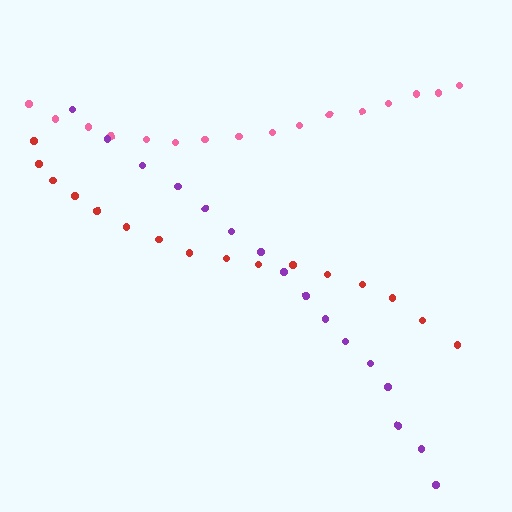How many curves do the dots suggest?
There are 3 distinct paths.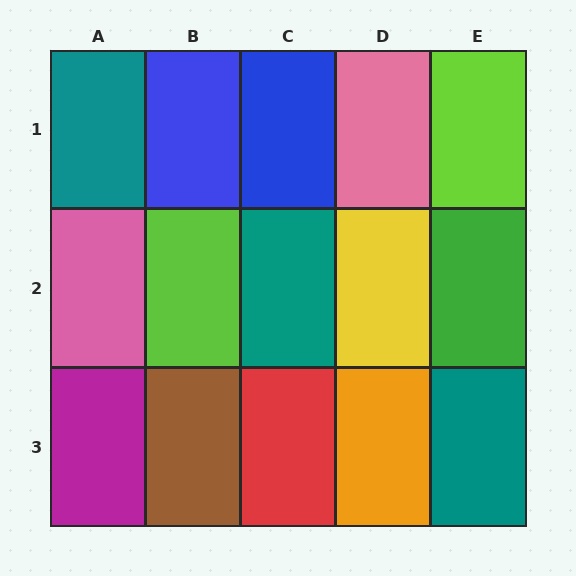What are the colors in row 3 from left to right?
Magenta, brown, red, orange, teal.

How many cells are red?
1 cell is red.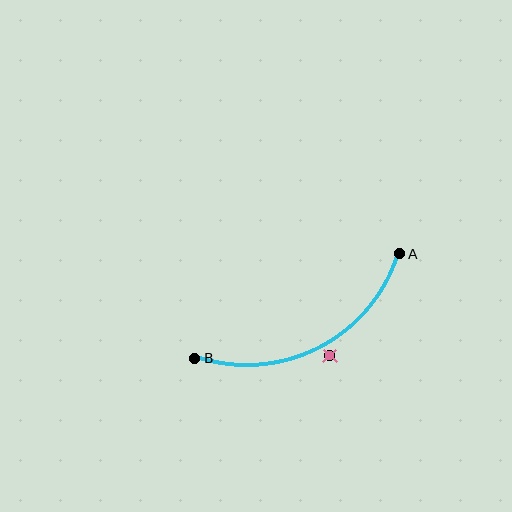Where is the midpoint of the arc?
The arc midpoint is the point on the curve farthest from the straight line joining A and B. It sits below that line.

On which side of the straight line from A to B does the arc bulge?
The arc bulges below the straight line connecting A and B.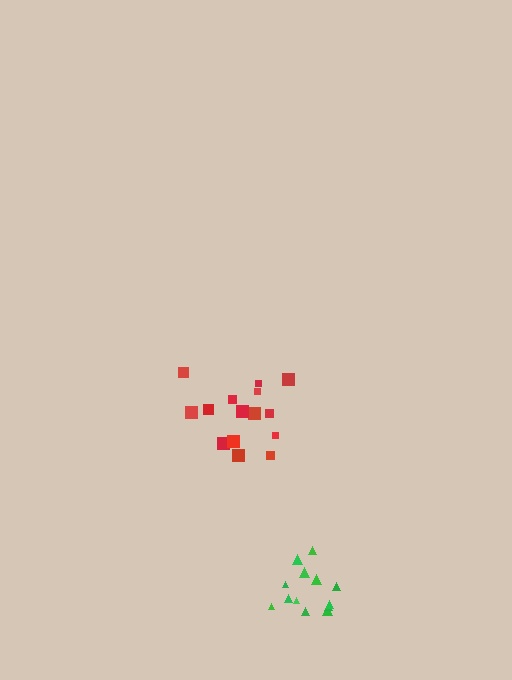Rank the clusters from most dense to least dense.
green, red.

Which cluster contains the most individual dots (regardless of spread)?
Red (15).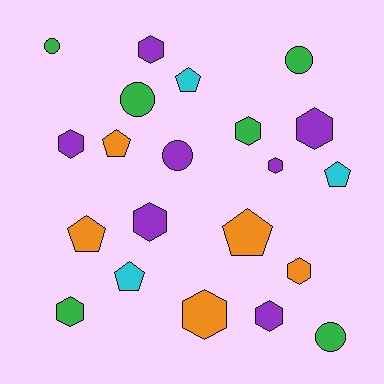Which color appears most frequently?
Purple, with 7 objects.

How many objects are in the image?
There are 21 objects.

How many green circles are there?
There are 4 green circles.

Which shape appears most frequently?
Hexagon, with 10 objects.